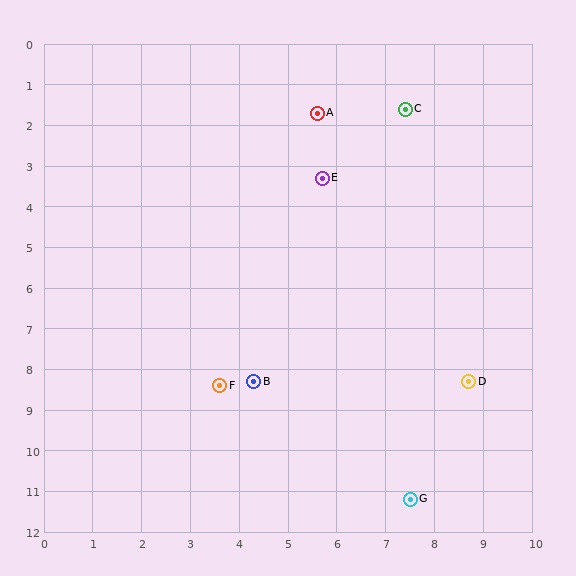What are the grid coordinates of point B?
Point B is at approximately (4.3, 8.3).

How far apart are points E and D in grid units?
Points E and D are about 5.8 grid units apart.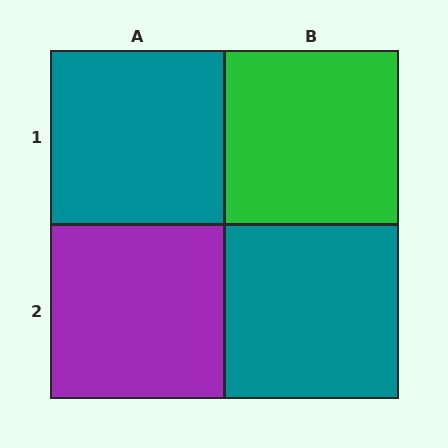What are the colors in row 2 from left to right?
Purple, teal.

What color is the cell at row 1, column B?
Green.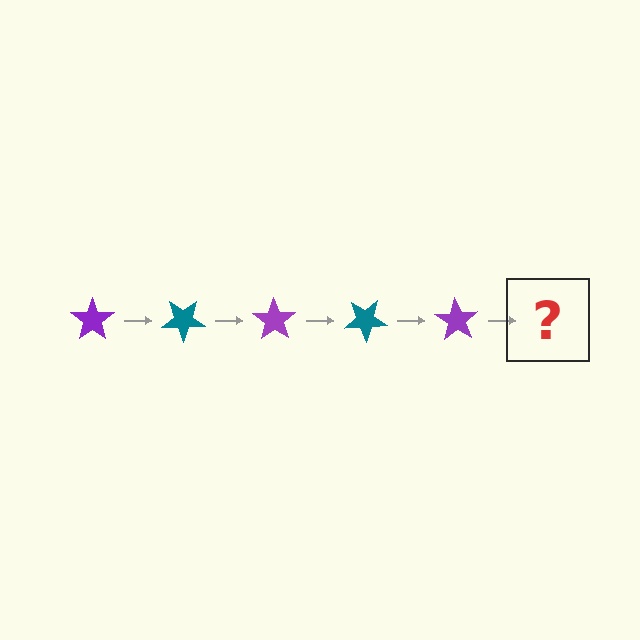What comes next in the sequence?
The next element should be a teal star, rotated 175 degrees from the start.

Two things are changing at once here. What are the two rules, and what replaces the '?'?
The two rules are that it rotates 35 degrees each step and the color cycles through purple and teal. The '?' should be a teal star, rotated 175 degrees from the start.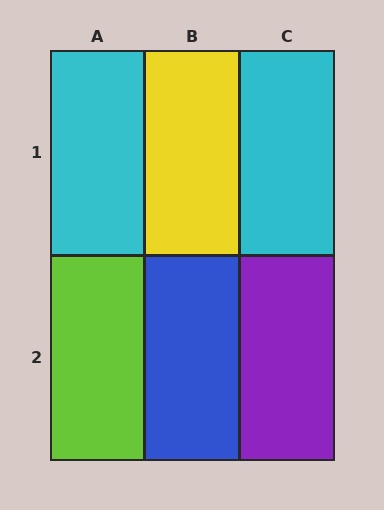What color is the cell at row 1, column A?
Cyan.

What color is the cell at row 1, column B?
Yellow.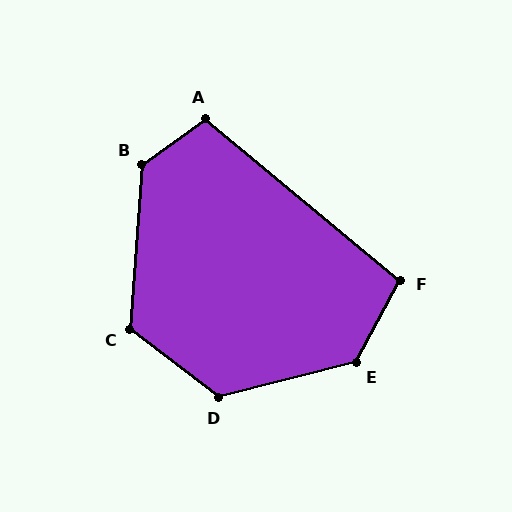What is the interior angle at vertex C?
Approximately 123 degrees (obtuse).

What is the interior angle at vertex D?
Approximately 128 degrees (obtuse).